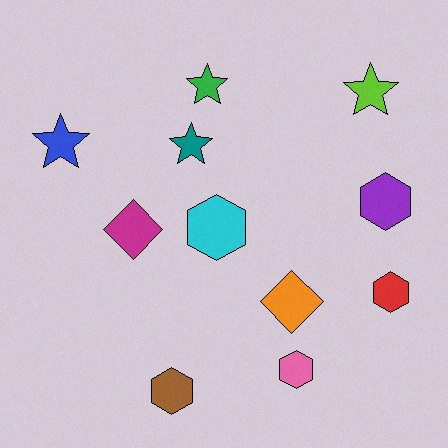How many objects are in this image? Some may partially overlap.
There are 11 objects.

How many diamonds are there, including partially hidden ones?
There are 2 diamonds.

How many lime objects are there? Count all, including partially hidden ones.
There is 1 lime object.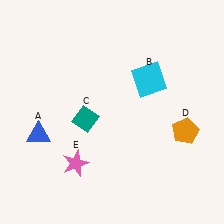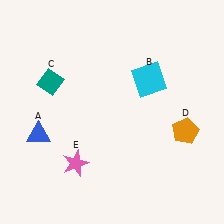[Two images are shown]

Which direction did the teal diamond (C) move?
The teal diamond (C) moved up.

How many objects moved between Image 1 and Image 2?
1 object moved between the two images.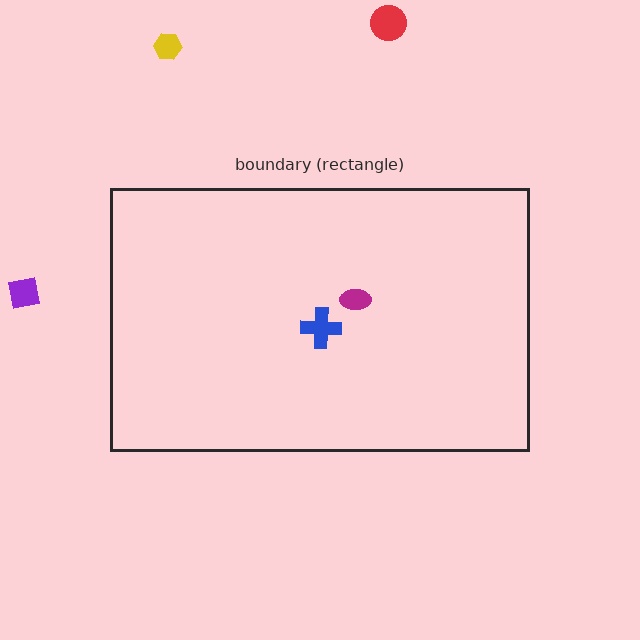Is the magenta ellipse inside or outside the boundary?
Inside.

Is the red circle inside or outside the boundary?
Outside.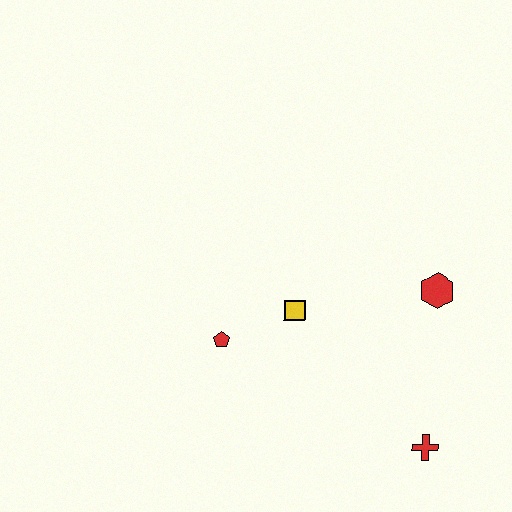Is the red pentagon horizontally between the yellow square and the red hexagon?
No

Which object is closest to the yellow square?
The red pentagon is closest to the yellow square.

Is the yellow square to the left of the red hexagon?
Yes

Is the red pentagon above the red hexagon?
No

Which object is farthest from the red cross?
The red pentagon is farthest from the red cross.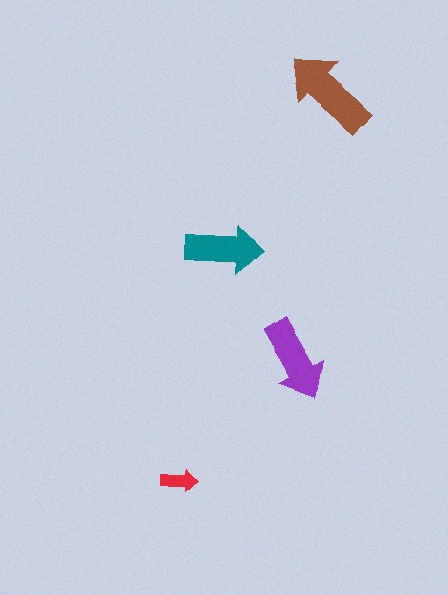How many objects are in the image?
There are 4 objects in the image.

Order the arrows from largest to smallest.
the brown one, the purple one, the teal one, the red one.